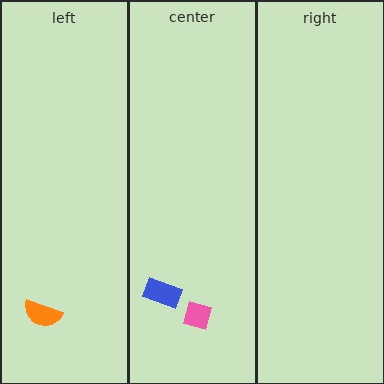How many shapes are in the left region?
1.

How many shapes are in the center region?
2.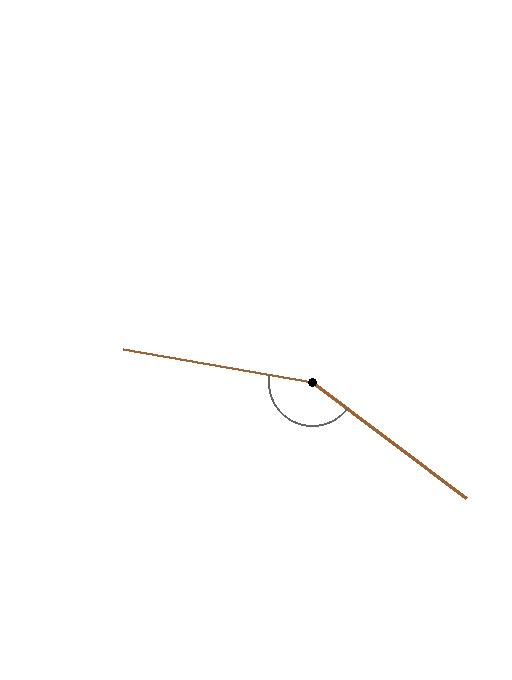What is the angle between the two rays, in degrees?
Approximately 153 degrees.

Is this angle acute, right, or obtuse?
It is obtuse.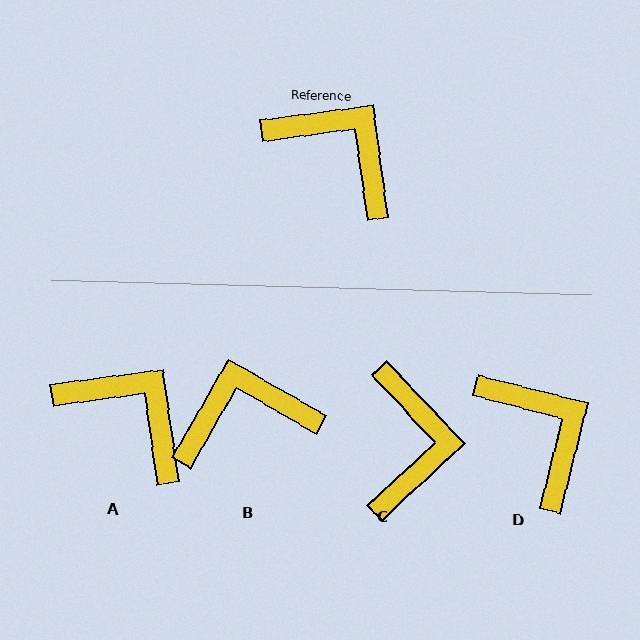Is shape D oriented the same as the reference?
No, it is off by about 22 degrees.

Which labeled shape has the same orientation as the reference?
A.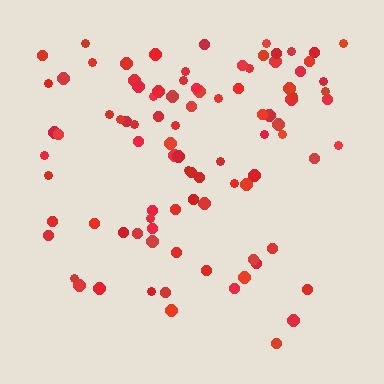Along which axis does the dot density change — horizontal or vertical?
Vertical.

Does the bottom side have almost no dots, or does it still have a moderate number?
Still a moderate number, just noticeably fewer than the top.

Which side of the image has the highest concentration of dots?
The top.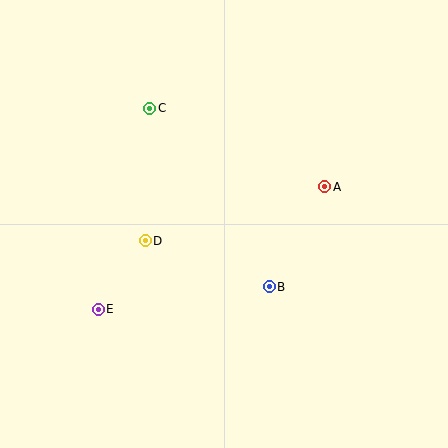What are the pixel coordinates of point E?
Point E is at (98, 309).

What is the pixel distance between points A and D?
The distance between A and D is 188 pixels.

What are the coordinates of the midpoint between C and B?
The midpoint between C and B is at (209, 198).